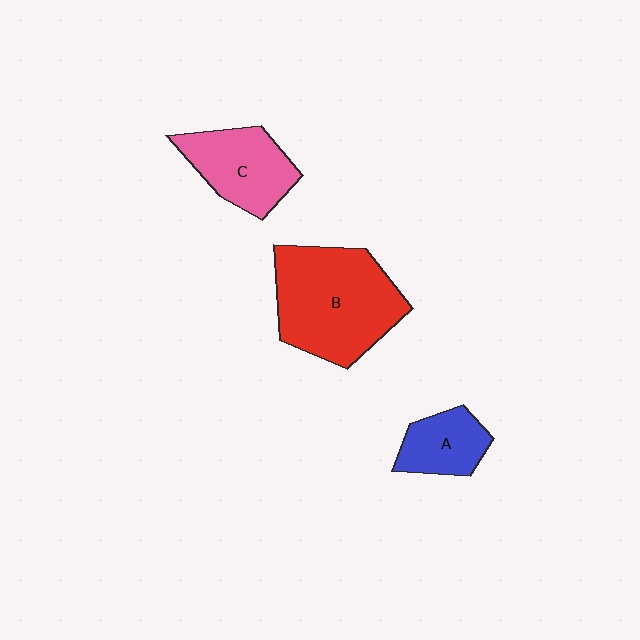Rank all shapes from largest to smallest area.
From largest to smallest: B (red), C (pink), A (blue).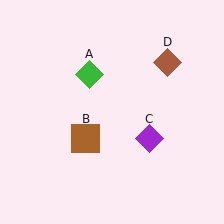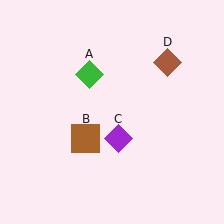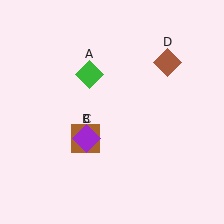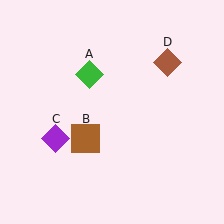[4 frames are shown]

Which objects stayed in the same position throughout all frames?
Green diamond (object A) and brown square (object B) and brown diamond (object D) remained stationary.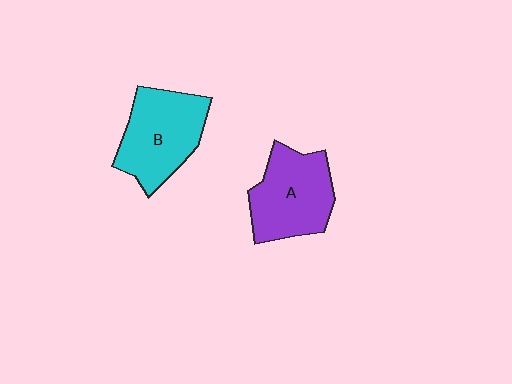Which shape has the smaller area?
Shape A (purple).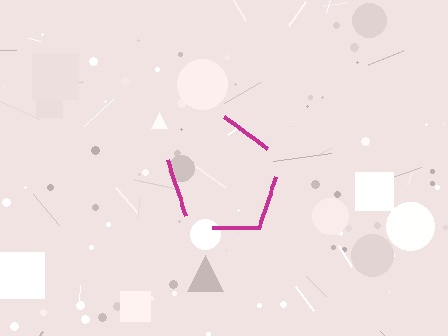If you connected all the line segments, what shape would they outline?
They would outline a pentagon.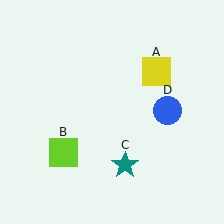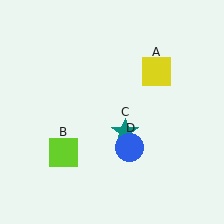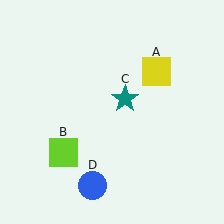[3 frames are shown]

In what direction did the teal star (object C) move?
The teal star (object C) moved up.